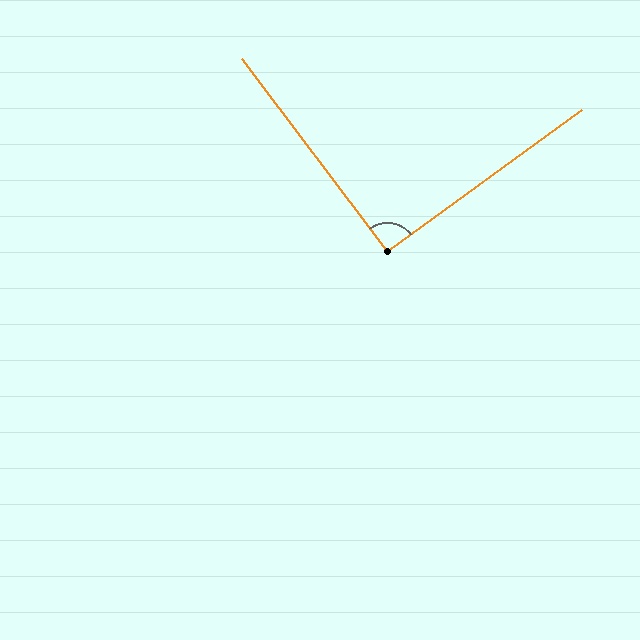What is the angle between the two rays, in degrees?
Approximately 91 degrees.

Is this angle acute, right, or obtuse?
It is approximately a right angle.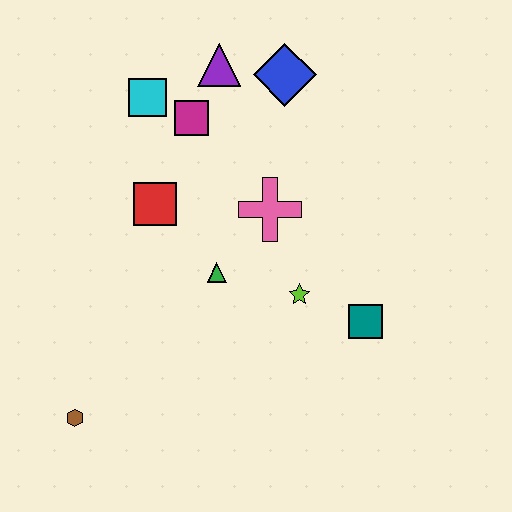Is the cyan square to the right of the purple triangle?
No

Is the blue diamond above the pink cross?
Yes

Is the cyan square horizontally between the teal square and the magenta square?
No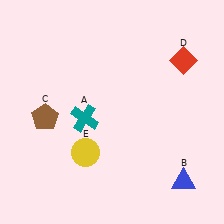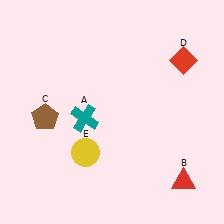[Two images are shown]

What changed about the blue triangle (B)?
In Image 1, B is blue. In Image 2, it changed to red.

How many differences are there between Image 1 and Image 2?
There is 1 difference between the two images.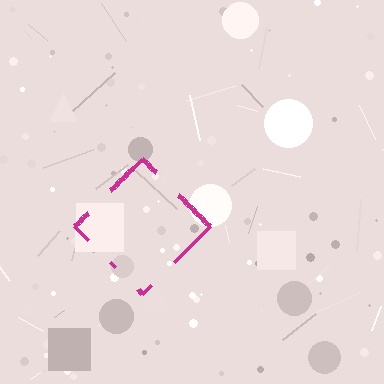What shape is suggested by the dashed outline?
The dashed outline suggests a diamond.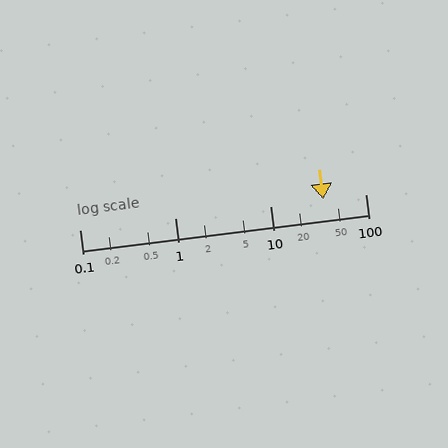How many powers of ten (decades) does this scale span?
The scale spans 3 decades, from 0.1 to 100.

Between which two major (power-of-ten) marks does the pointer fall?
The pointer is between 10 and 100.